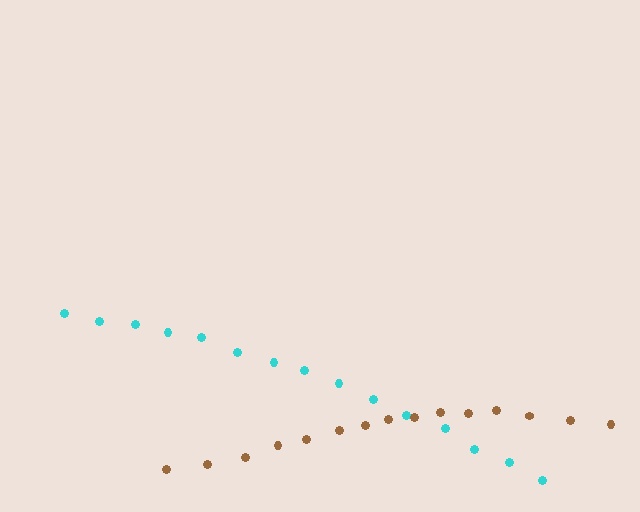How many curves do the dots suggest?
There are 2 distinct paths.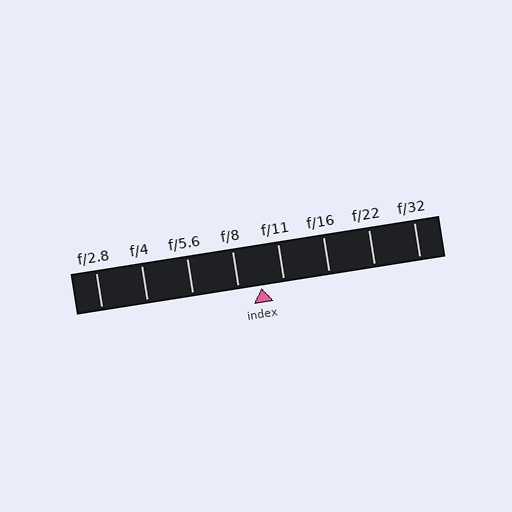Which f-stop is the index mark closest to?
The index mark is closest to f/11.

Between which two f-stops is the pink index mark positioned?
The index mark is between f/8 and f/11.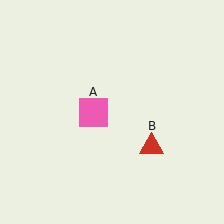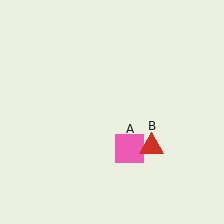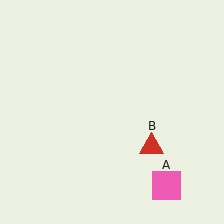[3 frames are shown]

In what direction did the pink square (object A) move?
The pink square (object A) moved down and to the right.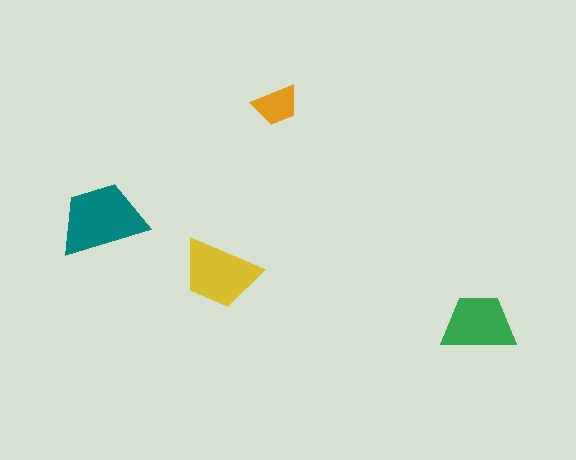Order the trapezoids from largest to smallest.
the teal one, the yellow one, the green one, the orange one.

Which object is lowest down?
The green trapezoid is bottommost.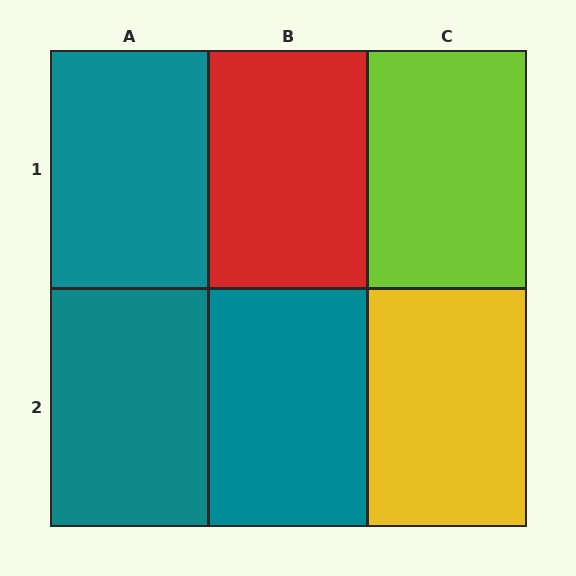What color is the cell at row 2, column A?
Teal.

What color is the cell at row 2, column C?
Yellow.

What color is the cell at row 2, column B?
Teal.